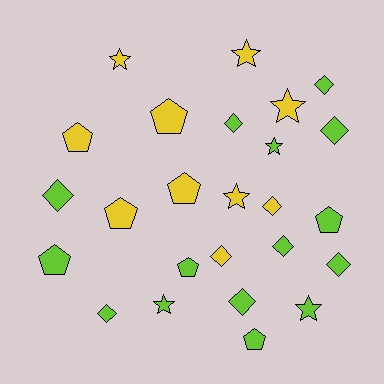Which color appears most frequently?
Lime, with 15 objects.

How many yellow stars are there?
There are 4 yellow stars.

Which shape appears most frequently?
Diamond, with 10 objects.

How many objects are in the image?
There are 25 objects.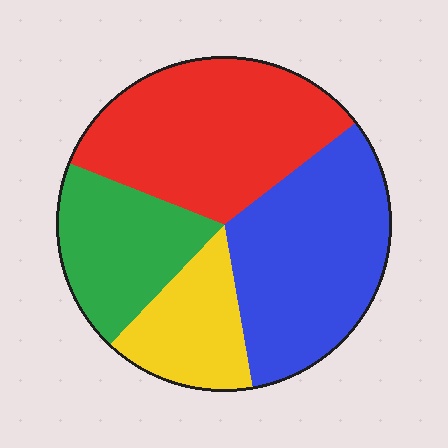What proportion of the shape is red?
Red takes up between a quarter and a half of the shape.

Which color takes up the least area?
Yellow, at roughly 15%.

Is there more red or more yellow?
Red.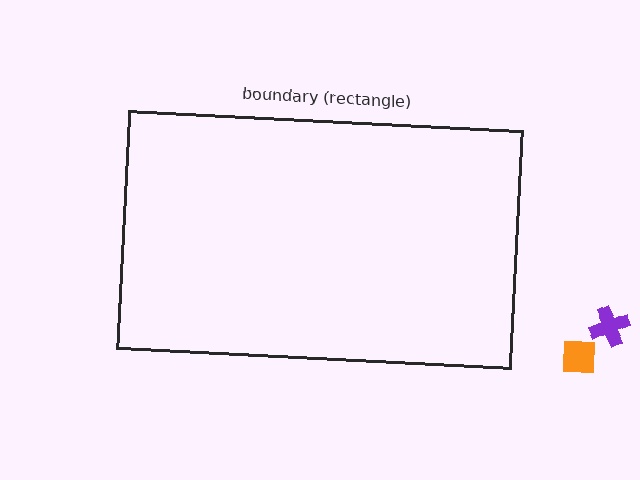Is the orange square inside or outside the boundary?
Outside.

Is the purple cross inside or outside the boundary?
Outside.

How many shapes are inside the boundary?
0 inside, 2 outside.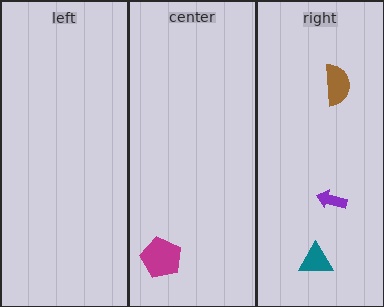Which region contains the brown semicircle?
The right region.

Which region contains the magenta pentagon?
The center region.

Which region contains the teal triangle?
The right region.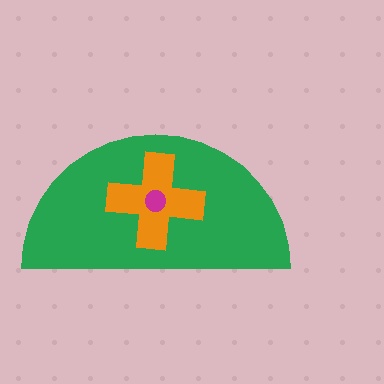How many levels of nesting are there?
3.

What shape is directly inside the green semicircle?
The orange cross.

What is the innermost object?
The magenta circle.